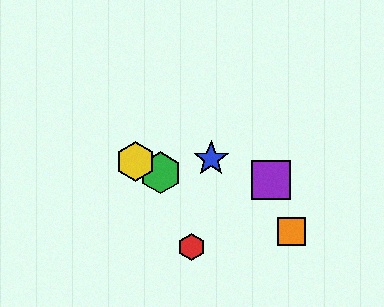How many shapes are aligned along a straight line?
3 shapes (the green hexagon, the yellow hexagon, the orange square) are aligned along a straight line.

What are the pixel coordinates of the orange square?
The orange square is at (292, 232).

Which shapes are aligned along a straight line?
The green hexagon, the yellow hexagon, the orange square are aligned along a straight line.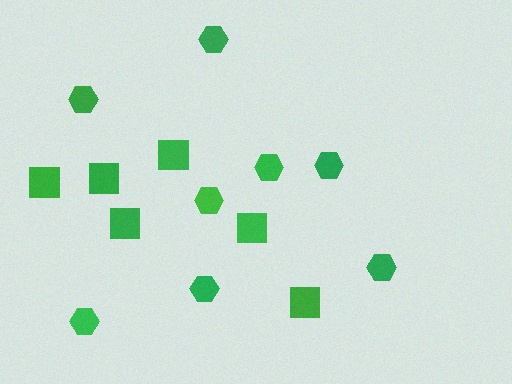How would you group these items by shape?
There are 2 groups: one group of hexagons (8) and one group of squares (6).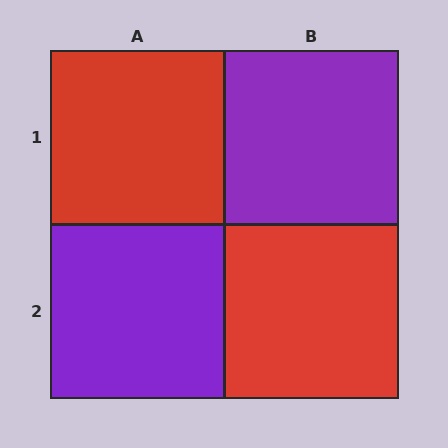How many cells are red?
2 cells are red.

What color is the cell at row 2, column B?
Red.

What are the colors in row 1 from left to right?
Red, purple.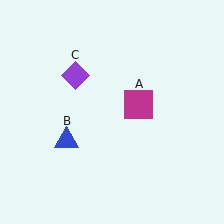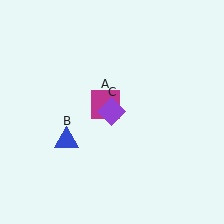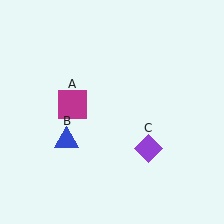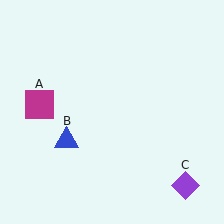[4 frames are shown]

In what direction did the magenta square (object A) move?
The magenta square (object A) moved left.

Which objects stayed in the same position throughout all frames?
Blue triangle (object B) remained stationary.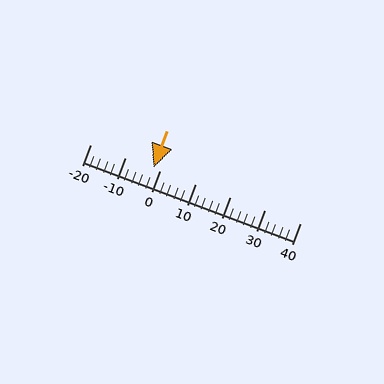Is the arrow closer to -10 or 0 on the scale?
The arrow is closer to 0.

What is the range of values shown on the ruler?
The ruler shows values from -20 to 40.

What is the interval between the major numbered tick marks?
The major tick marks are spaced 10 units apart.